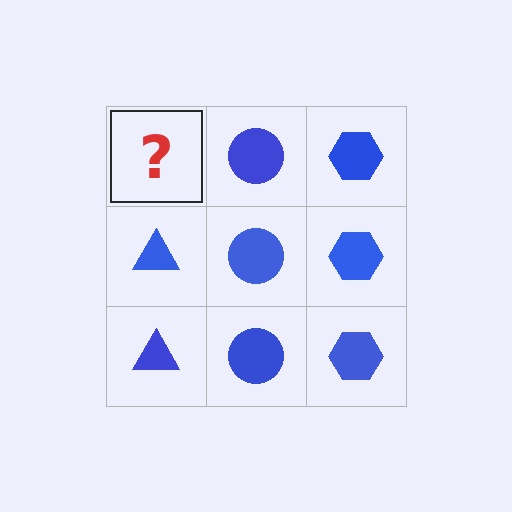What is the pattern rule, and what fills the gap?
The rule is that each column has a consistent shape. The gap should be filled with a blue triangle.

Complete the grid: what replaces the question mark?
The question mark should be replaced with a blue triangle.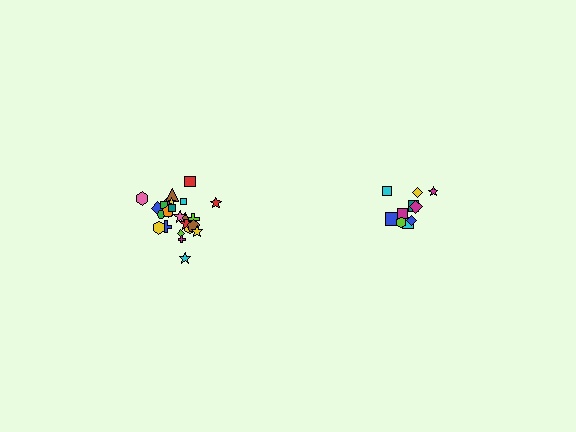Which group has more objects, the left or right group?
The left group.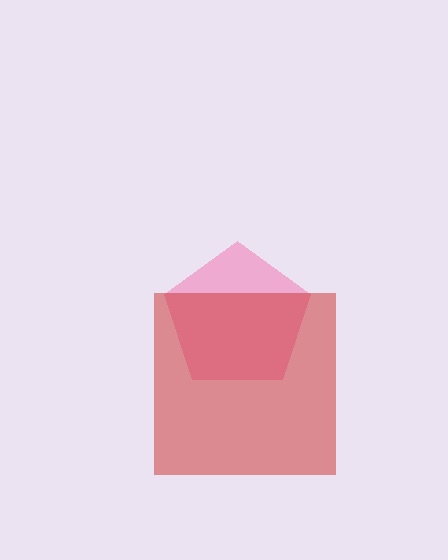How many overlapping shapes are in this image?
There are 2 overlapping shapes in the image.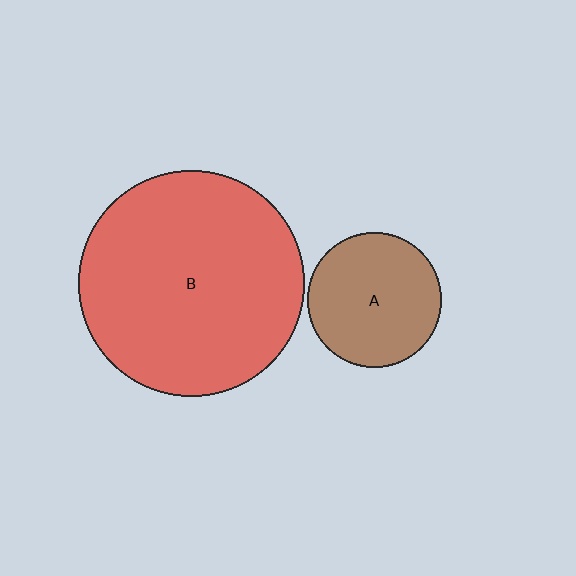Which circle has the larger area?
Circle B (red).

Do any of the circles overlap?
No, none of the circles overlap.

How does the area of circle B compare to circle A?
Approximately 2.8 times.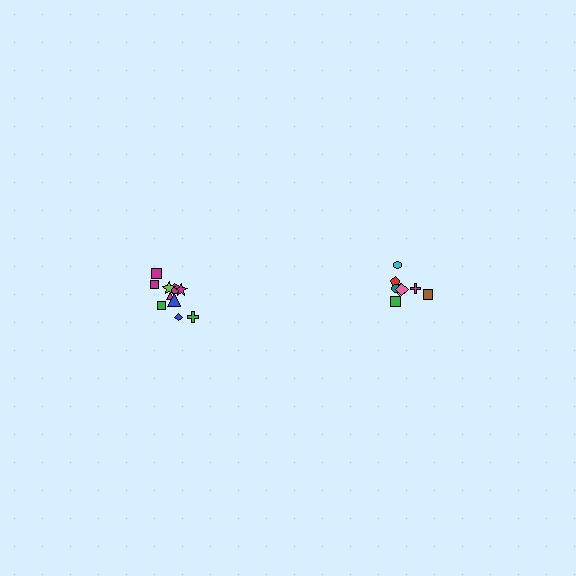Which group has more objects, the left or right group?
The left group.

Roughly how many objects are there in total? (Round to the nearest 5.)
Roughly 20 objects in total.